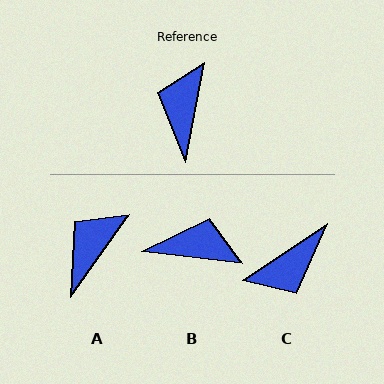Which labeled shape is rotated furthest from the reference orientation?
C, about 134 degrees away.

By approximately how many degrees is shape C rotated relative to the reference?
Approximately 134 degrees counter-clockwise.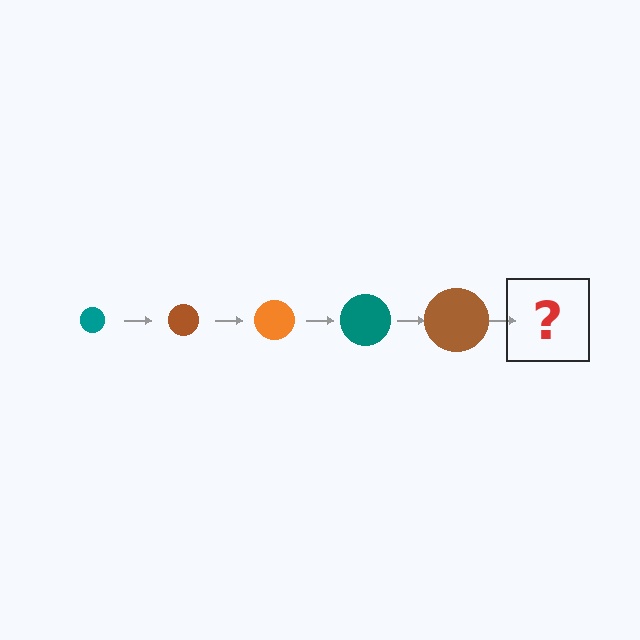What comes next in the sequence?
The next element should be an orange circle, larger than the previous one.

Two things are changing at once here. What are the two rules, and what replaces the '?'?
The two rules are that the circle grows larger each step and the color cycles through teal, brown, and orange. The '?' should be an orange circle, larger than the previous one.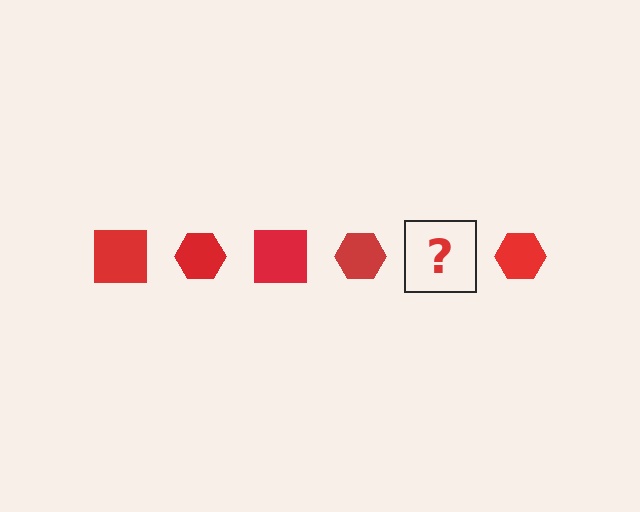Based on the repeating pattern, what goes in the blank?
The blank should be a red square.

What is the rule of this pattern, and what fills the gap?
The rule is that the pattern cycles through square, hexagon shapes in red. The gap should be filled with a red square.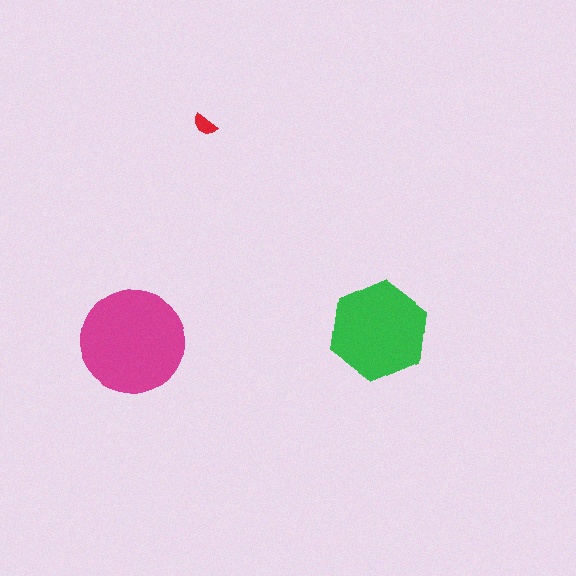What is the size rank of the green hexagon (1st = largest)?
2nd.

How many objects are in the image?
There are 3 objects in the image.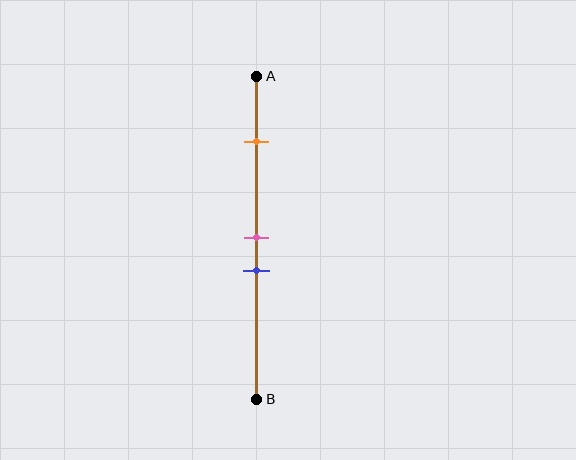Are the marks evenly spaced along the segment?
No, the marks are not evenly spaced.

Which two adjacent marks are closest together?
The pink and blue marks are the closest adjacent pair.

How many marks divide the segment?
There are 3 marks dividing the segment.